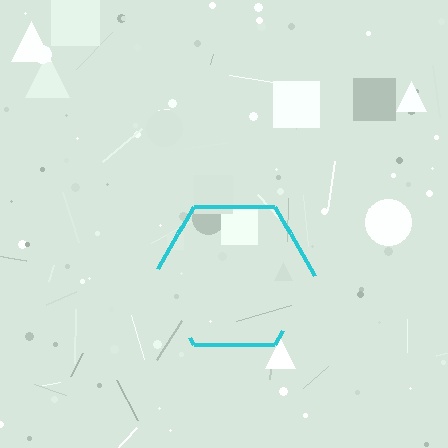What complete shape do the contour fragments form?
The contour fragments form a hexagon.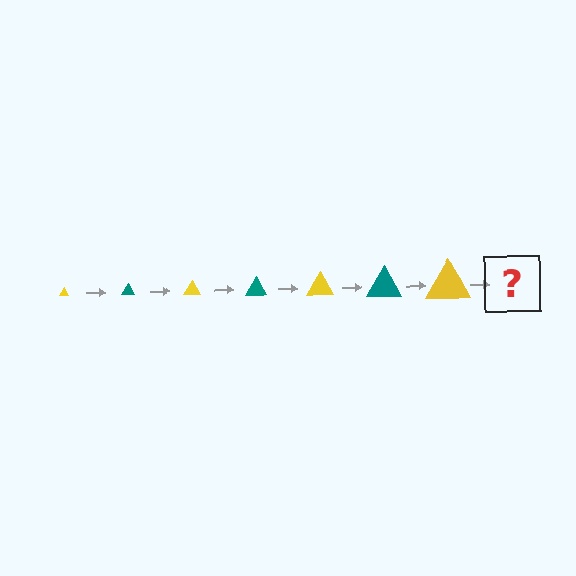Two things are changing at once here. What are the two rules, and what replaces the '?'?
The two rules are that the triangle grows larger each step and the color cycles through yellow and teal. The '?' should be a teal triangle, larger than the previous one.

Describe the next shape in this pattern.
It should be a teal triangle, larger than the previous one.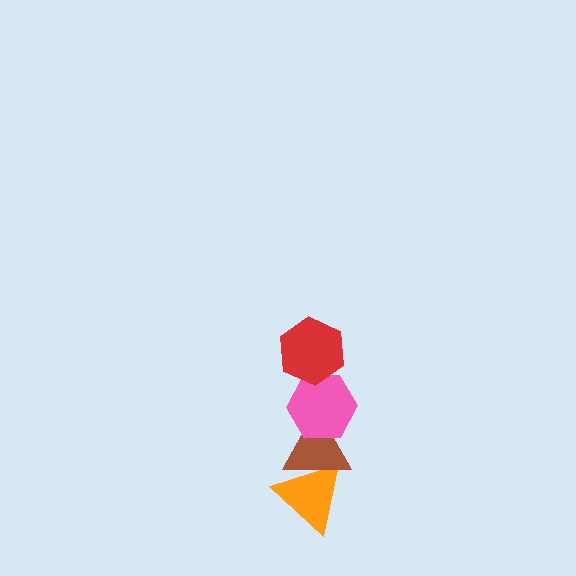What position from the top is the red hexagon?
The red hexagon is 1st from the top.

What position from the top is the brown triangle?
The brown triangle is 3rd from the top.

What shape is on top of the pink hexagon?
The red hexagon is on top of the pink hexagon.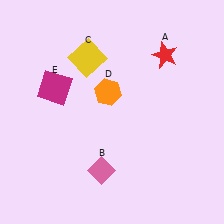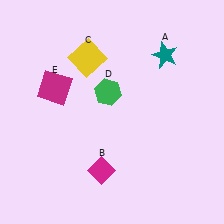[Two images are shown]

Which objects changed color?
A changed from red to teal. B changed from pink to magenta. D changed from orange to green.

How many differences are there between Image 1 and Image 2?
There are 3 differences between the two images.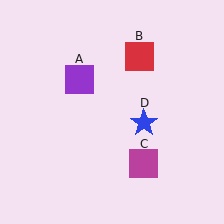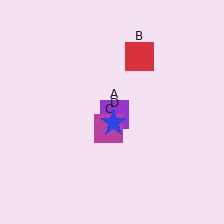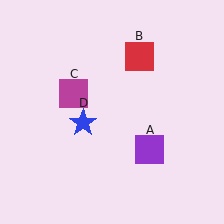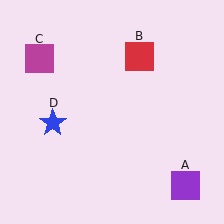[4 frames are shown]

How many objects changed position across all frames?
3 objects changed position: purple square (object A), magenta square (object C), blue star (object D).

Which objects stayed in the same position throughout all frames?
Red square (object B) remained stationary.